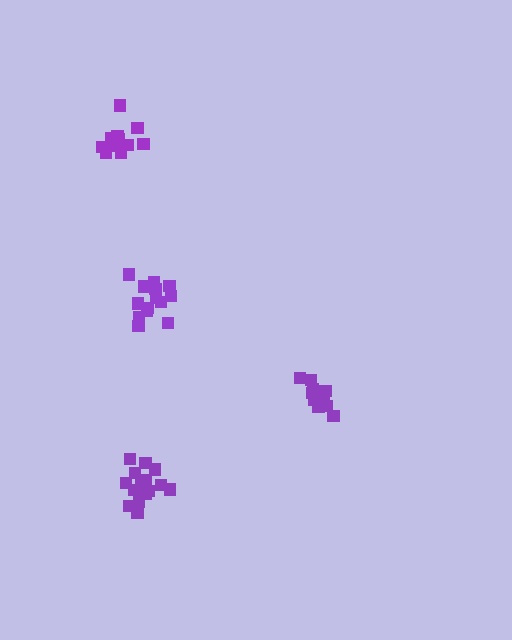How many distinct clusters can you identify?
There are 4 distinct clusters.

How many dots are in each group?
Group 1: 14 dots, Group 2: 12 dots, Group 3: 12 dots, Group 4: 16 dots (54 total).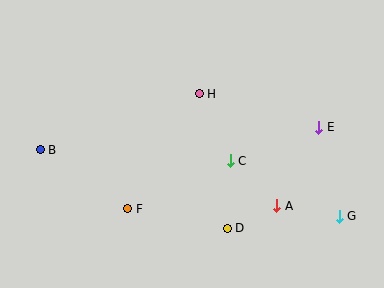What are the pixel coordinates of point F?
Point F is at (128, 209).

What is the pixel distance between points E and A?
The distance between E and A is 89 pixels.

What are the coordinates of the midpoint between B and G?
The midpoint between B and G is at (190, 183).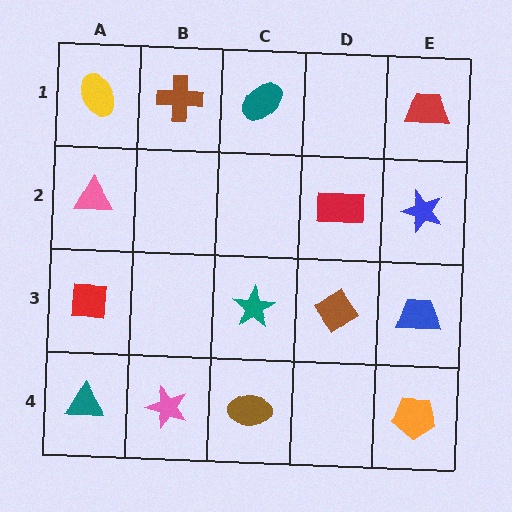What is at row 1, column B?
A brown cross.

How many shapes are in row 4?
4 shapes.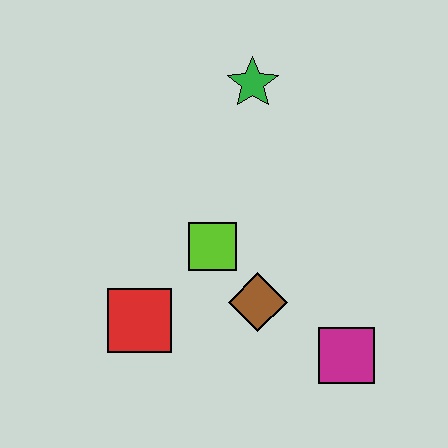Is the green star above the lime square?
Yes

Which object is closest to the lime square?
The brown diamond is closest to the lime square.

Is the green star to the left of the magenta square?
Yes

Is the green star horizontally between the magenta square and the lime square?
Yes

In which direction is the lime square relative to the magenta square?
The lime square is to the left of the magenta square.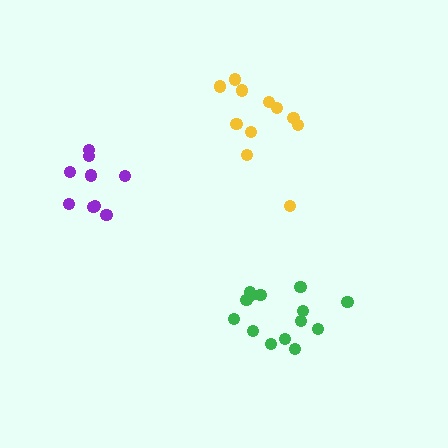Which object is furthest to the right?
The green cluster is rightmost.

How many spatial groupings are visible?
There are 3 spatial groupings.